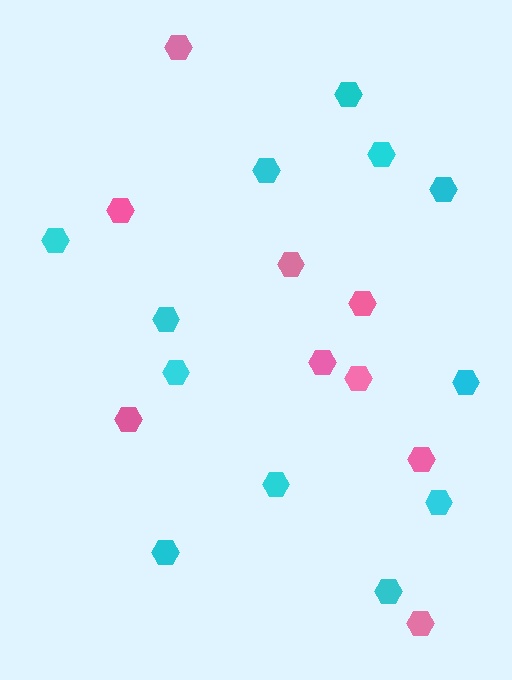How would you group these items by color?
There are 2 groups: one group of pink hexagons (9) and one group of cyan hexagons (12).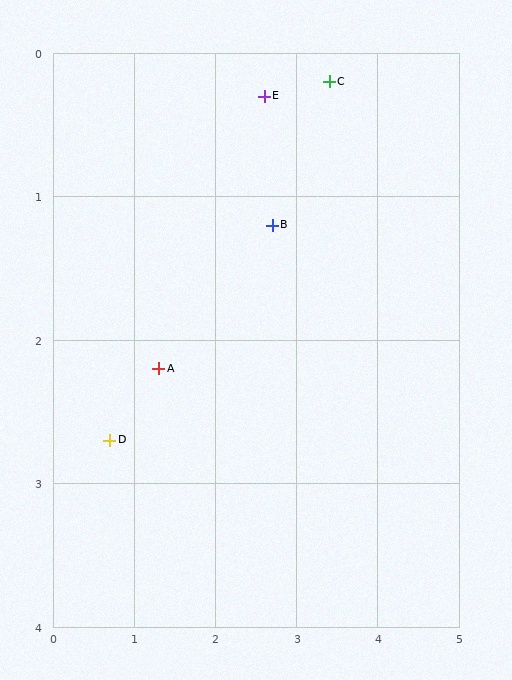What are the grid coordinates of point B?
Point B is at approximately (2.7, 1.2).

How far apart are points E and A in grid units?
Points E and A are about 2.3 grid units apart.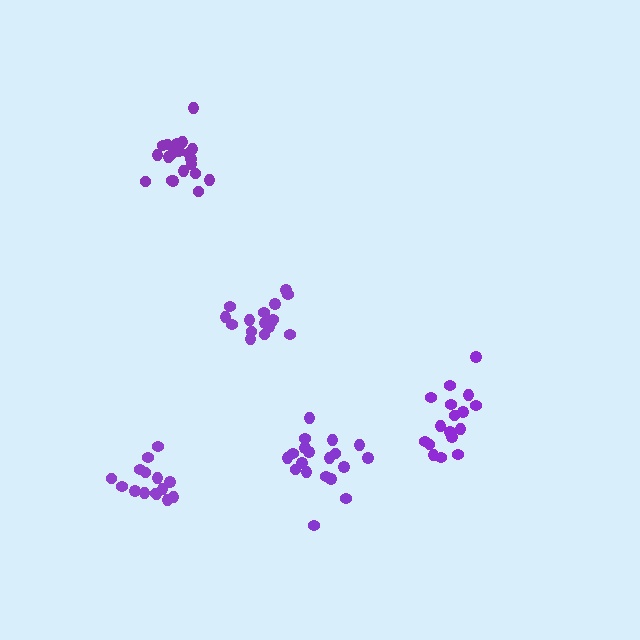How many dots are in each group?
Group 1: 16 dots, Group 2: 19 dots, Group 3: 21 dots, Group 4: 17 dots, Group 5: 15 dots (88 total).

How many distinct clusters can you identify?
There are 5 distinct clusters.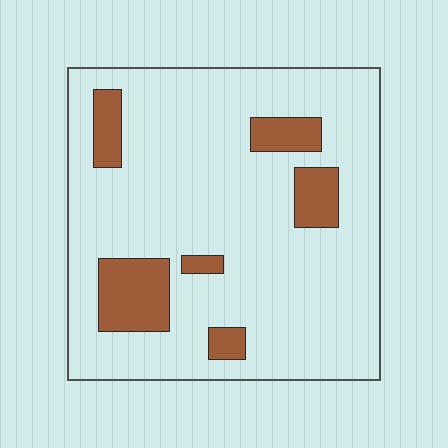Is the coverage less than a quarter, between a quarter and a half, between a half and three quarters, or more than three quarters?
Less than a quarter.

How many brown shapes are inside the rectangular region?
6.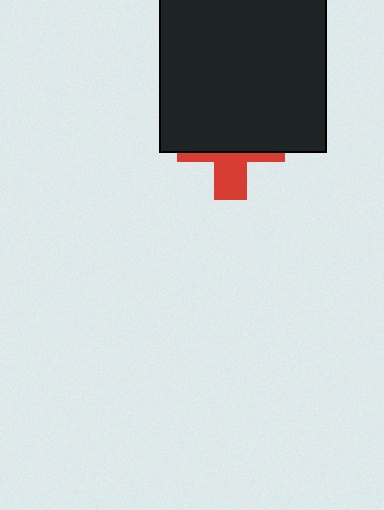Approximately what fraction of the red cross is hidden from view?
Roughly 64% of the red cross is hidden behind the black square.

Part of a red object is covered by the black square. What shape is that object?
It is a cross.